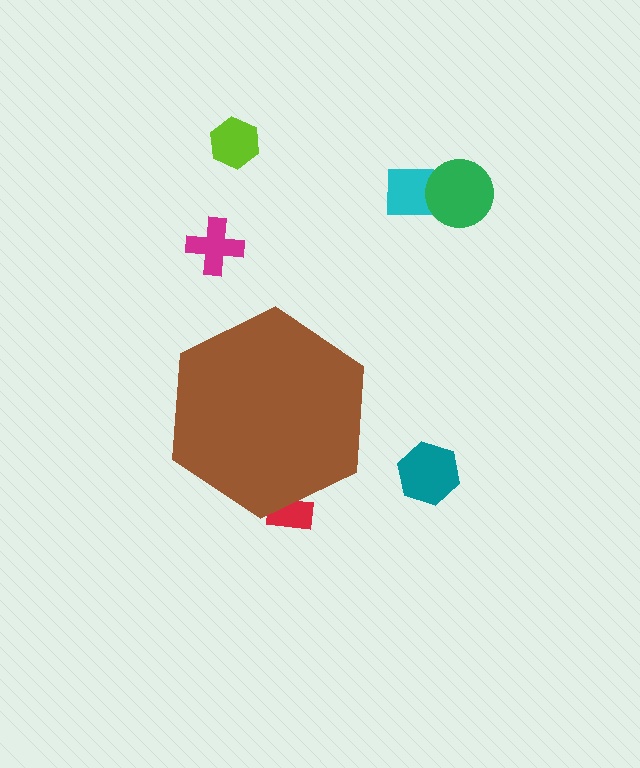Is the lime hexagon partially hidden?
No, the lime hexagon is fully visible.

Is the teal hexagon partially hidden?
No, the teal hexagon is fully visible.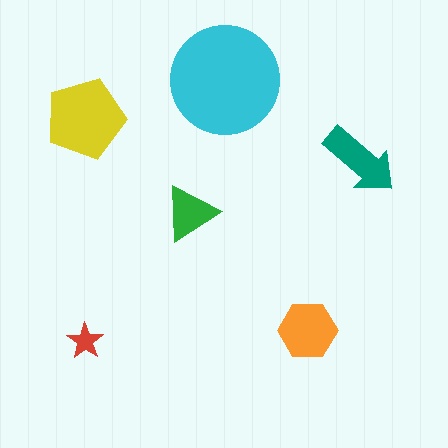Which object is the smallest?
The red star.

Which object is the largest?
The cyan circle.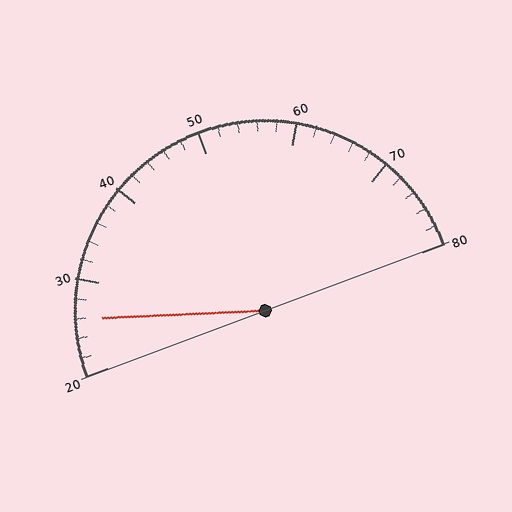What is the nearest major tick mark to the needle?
The nearest major tick mark is 30.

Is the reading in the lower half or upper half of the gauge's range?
The reading is in the lower half of the range (20 to 80).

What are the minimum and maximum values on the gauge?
The gauge ranges from 20 to 80.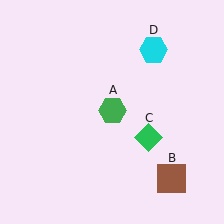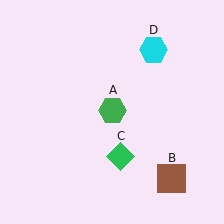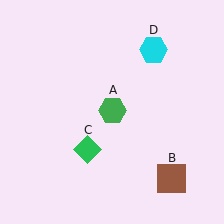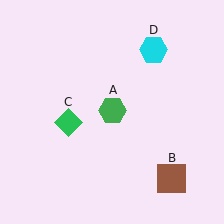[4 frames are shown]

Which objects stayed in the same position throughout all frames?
Green hexagon (object A) and brown square (object B) and cyan hexagon (object D) remained stationary.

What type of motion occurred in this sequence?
The green diamond (object C) rotated clockwise around the center of the scene.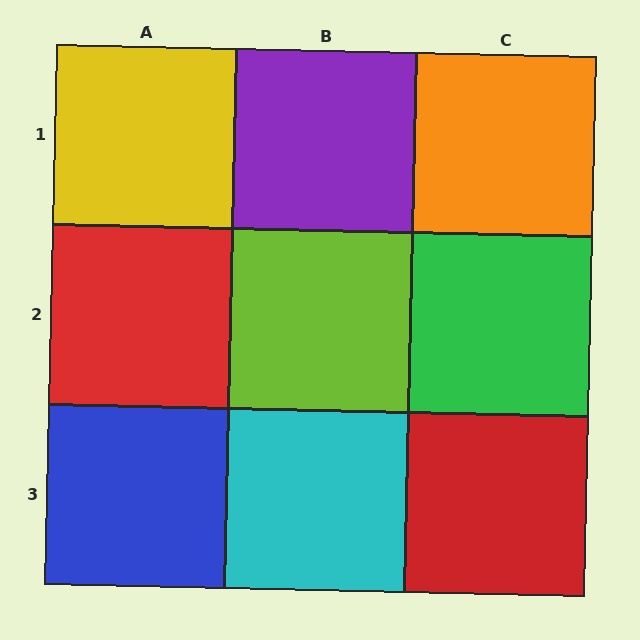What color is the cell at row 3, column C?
Red.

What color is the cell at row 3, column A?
Blue.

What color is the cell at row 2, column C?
Green.